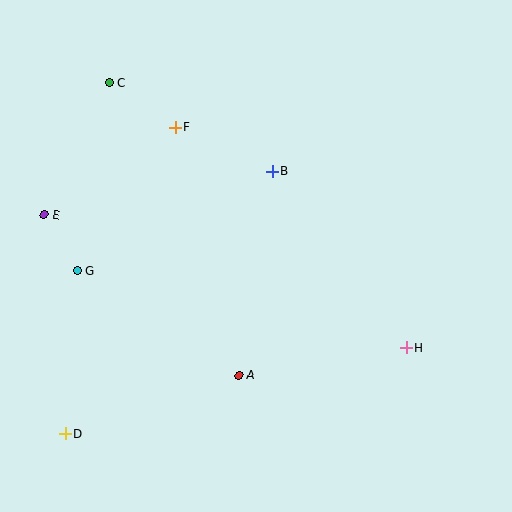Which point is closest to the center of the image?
Point B at (273, 172) is closest to the center.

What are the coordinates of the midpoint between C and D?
The midpoint between C and D is at (87, 258).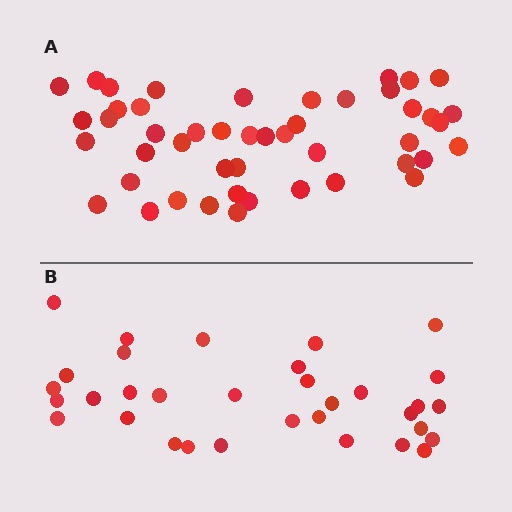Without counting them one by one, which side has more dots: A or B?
Region A (the top region) has more dots.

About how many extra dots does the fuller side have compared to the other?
Region A has approximately 15 more dots than region B.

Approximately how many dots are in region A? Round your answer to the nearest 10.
About 50 dots. (The exact count is 47, which rounds to 50.)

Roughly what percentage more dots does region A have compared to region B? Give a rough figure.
About 40% more.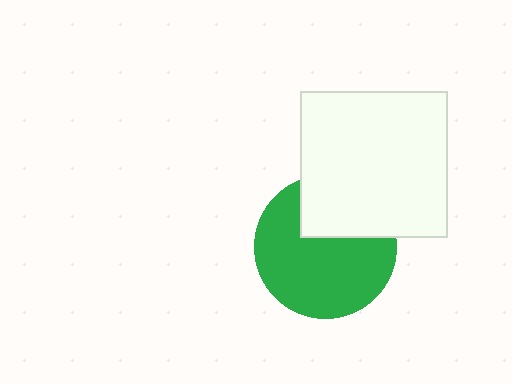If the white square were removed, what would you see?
You would see the complete green circle.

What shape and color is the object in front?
The object in front is a white square.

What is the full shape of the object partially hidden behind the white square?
The partially hidden object is a green circle.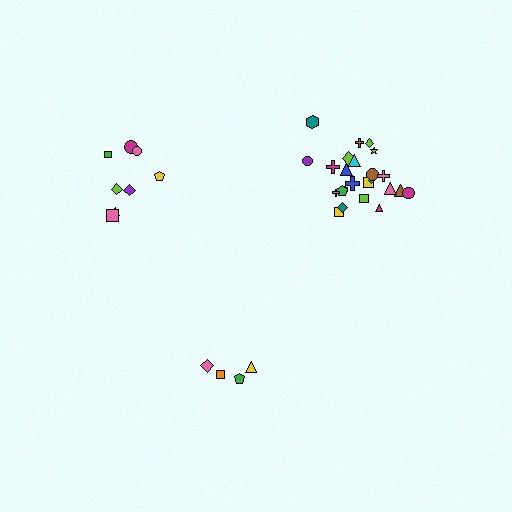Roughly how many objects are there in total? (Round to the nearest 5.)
Roughly 35 objects in total.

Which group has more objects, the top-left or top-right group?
The top-right group.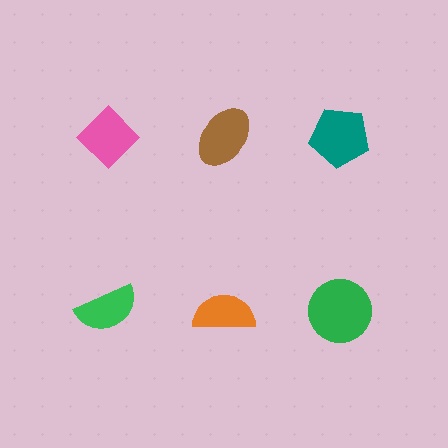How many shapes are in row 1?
3 shapes.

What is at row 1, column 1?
A pink diamond.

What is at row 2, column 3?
A green circle.